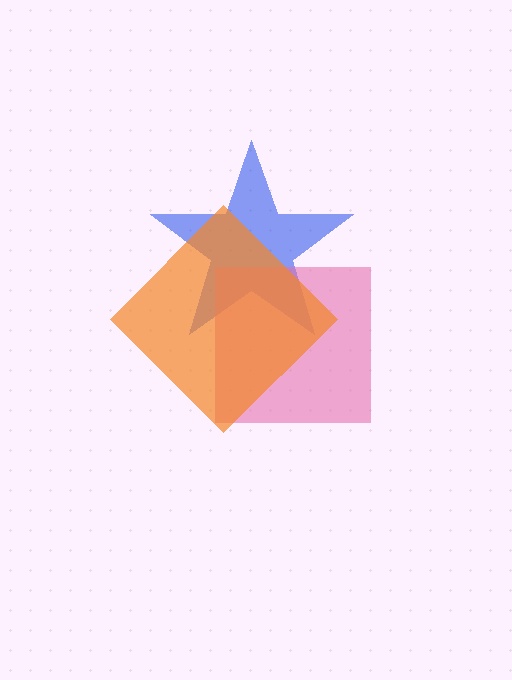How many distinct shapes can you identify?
There are 3 distinct shapes: a blue star, a pink square, an orange diamond.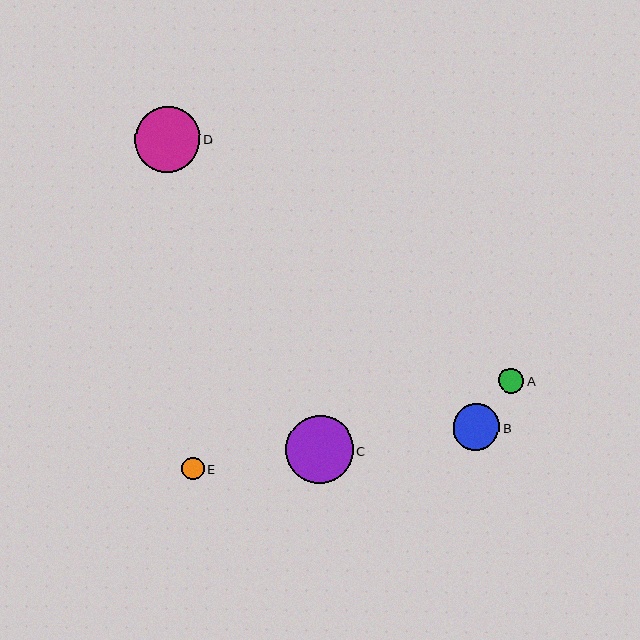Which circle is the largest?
Circle C is the largest with a size of approximately 68 pixels.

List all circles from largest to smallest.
From largest to smallest: C, D, B, A, E.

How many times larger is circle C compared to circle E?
Circle C is approximately 3.0 times the size of circle E.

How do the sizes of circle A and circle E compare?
Circle A and circle E are approximately the same size.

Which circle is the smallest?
Circle E is the smallest with a size of approximately 22 pixels.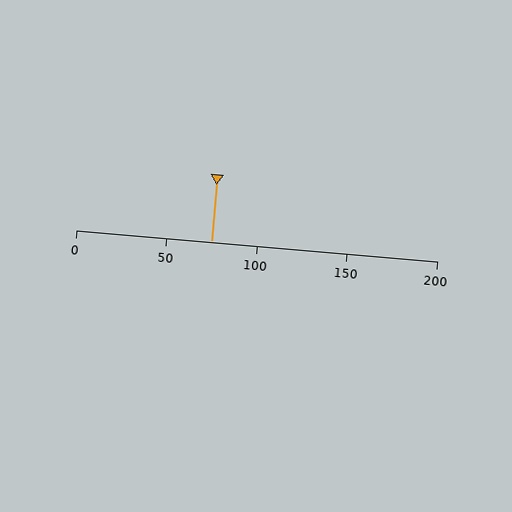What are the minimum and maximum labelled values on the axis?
The axis runs from 0 to 200.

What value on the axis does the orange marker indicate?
The marker indicates approximately 75.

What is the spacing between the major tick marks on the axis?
The major ticks are spaced 50 apart.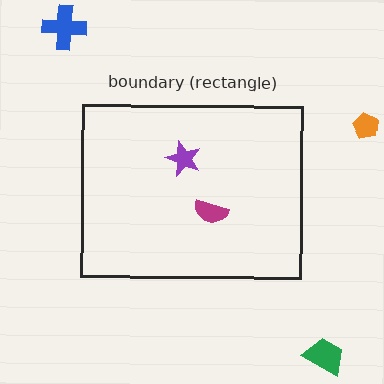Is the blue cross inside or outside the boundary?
Outside.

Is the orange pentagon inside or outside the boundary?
Outside.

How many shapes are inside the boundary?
2 inside, 3 outside.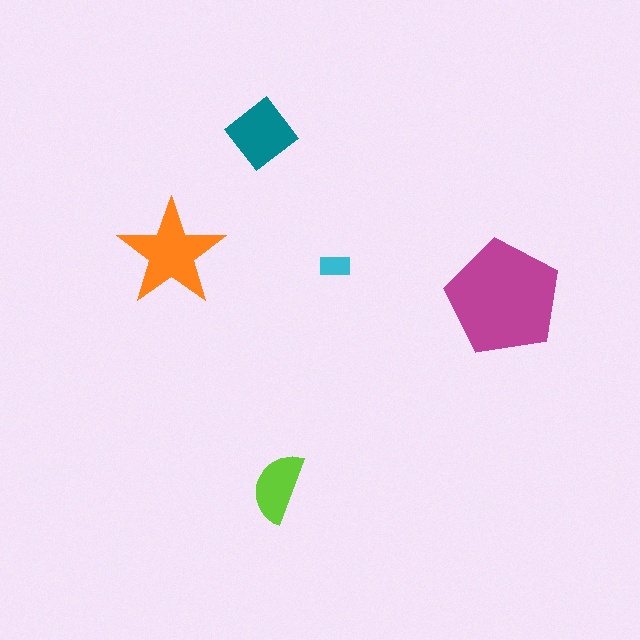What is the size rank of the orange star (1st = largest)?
2nd.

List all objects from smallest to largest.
The cyan rectangle, the lime semicircle, the teal diamond, the orange star, the magenta pentagon.